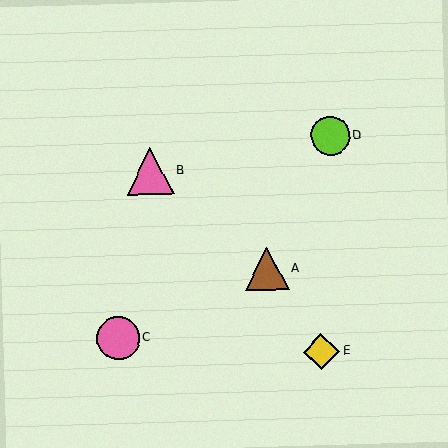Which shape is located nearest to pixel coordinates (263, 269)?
The brown triangle (labeled A) at (267, 269) is nearest to that location.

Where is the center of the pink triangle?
The center of the pink triangle is at (150, 171).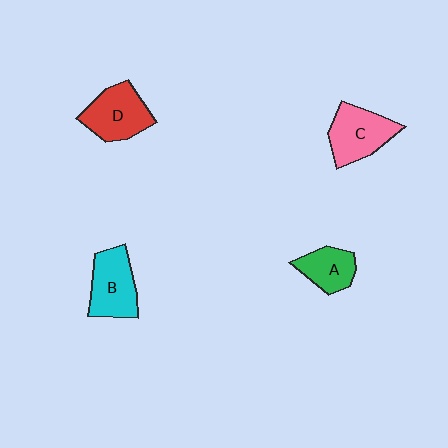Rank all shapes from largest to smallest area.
From largest to smallest: D (red), C (pink), B (cyan), A (green).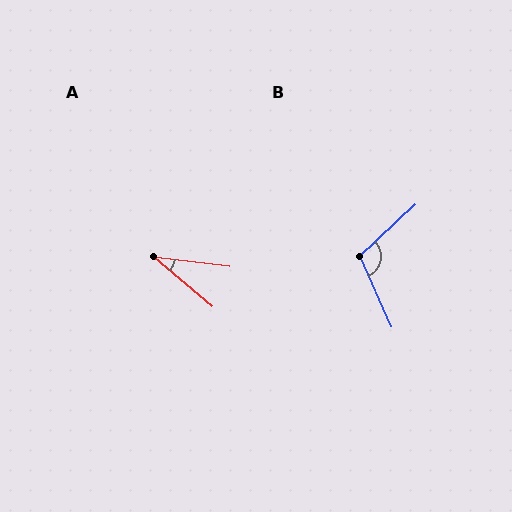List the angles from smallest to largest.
A (33°), B (109°).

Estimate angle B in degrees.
Approximately 109 degrees.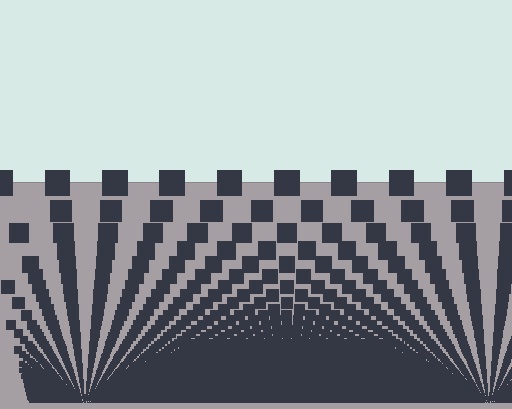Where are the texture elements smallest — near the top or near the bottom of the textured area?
Near the bottom.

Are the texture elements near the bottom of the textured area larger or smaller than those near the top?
Smaller. The gradient is inverted — elements near the bottom are smaller and denser.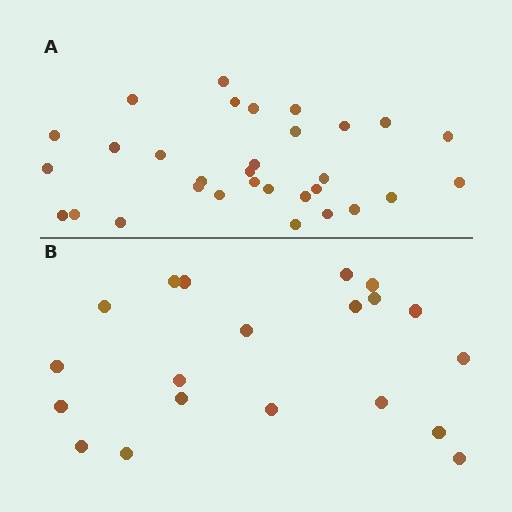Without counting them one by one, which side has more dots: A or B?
Region A (the top region) has more dots.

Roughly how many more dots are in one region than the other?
Region A has roughly 12 or so more dots than region B.